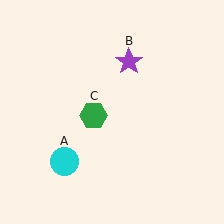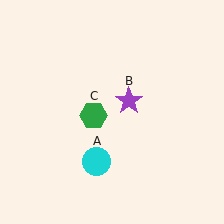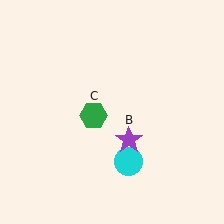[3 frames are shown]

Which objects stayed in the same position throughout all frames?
Green hexagon (object C) remained stationary.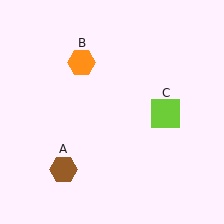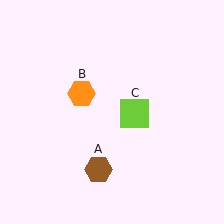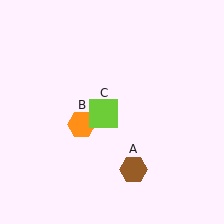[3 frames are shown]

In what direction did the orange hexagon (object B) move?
The orange hexagon (object B) moved down.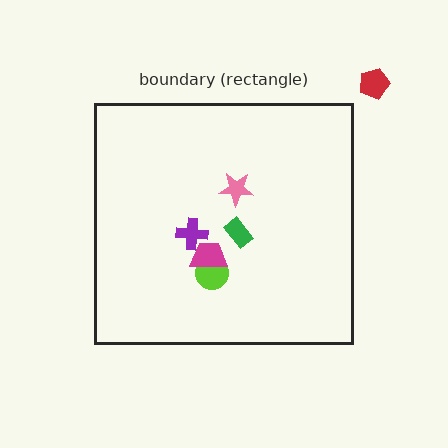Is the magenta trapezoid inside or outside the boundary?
Inside.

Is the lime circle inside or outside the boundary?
Inside.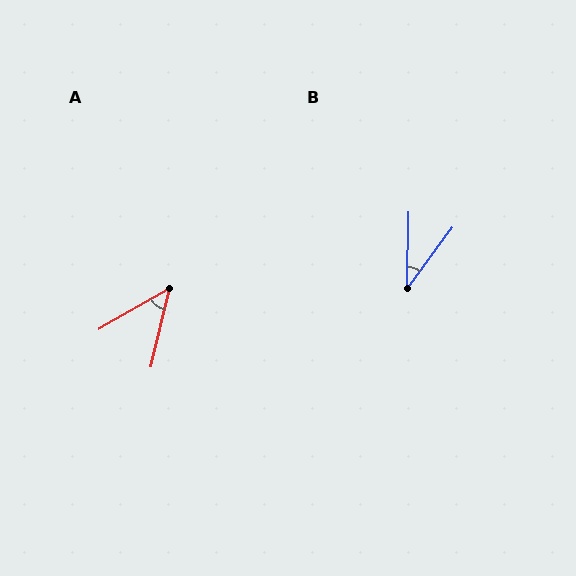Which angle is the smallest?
B, at approximately 35 degrees.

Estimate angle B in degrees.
Approximately 35 degrees.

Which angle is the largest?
A, at approximately 47 degrees.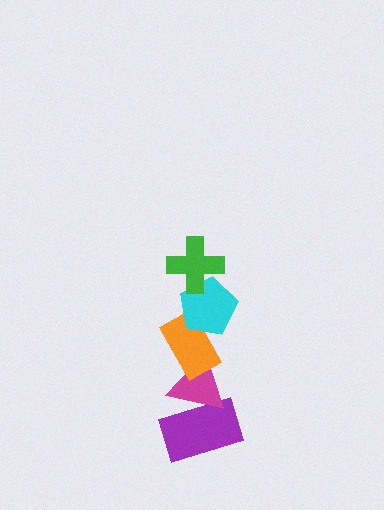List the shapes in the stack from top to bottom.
From top to bottom: the green cross, the cyan pentagon, the orange rectangle, the magenta triangle, the purple rectangle.